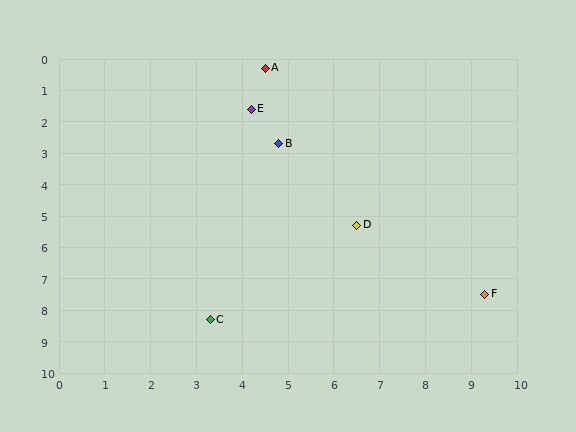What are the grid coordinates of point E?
Point E is at approximately (4.2, 1.6).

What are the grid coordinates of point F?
Point F is at approximately (9.3, 7.5).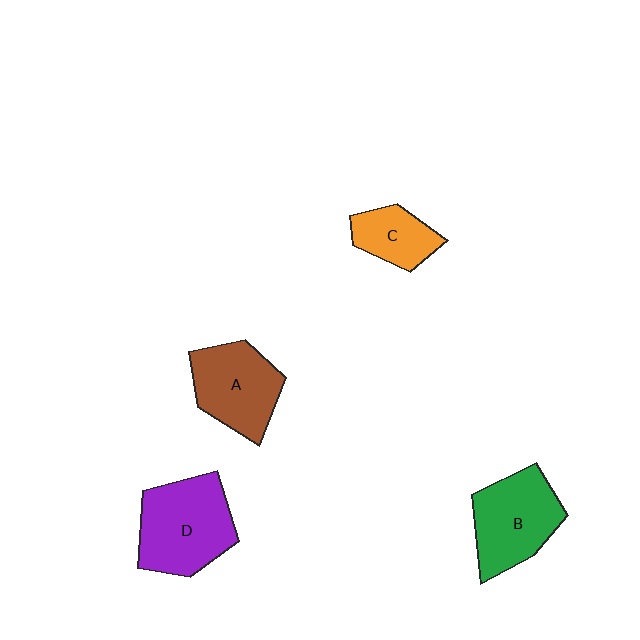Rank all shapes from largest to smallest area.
From largest to smallest: D (purple), B (green), A (brown), C (orange).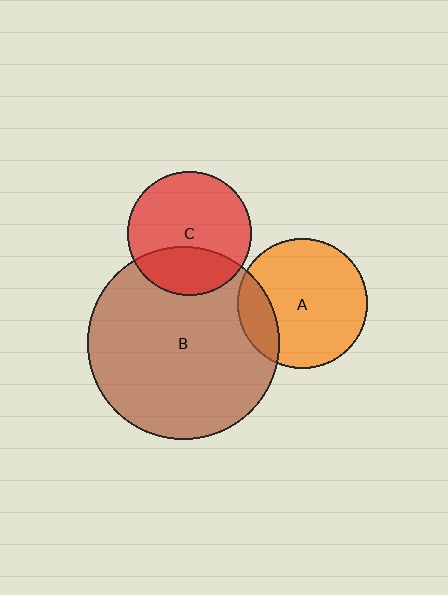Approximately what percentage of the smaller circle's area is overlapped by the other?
Approximately 20%.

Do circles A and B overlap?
Yes.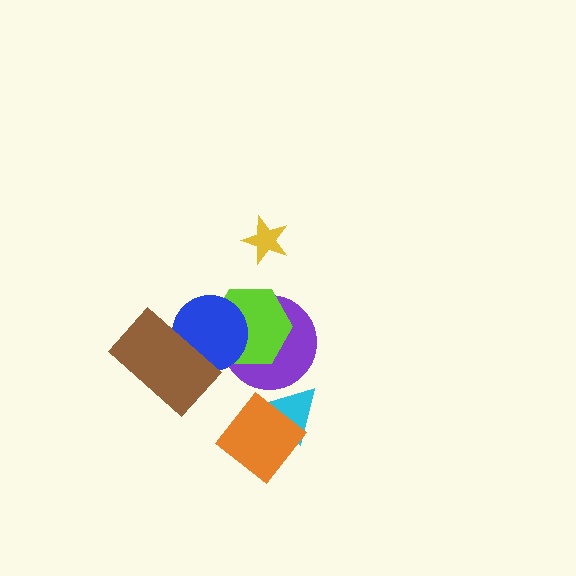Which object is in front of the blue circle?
The brown rectangle is in front of the blue circle.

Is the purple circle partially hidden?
Yes, it is partially covered by another shape.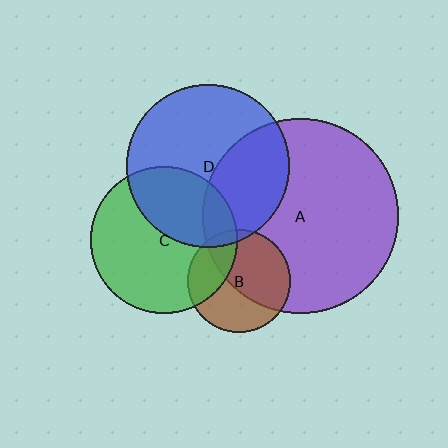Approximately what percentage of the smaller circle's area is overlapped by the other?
Approximately 35%.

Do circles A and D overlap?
Yes.